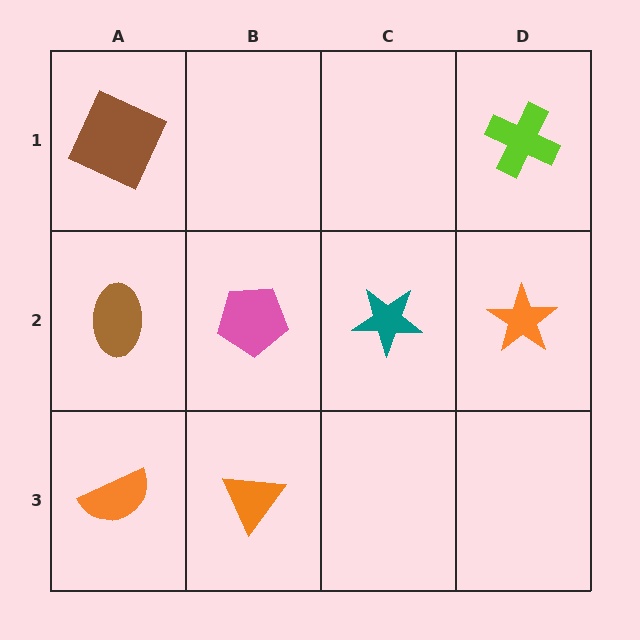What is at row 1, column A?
A brown square.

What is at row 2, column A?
A brown ellipse.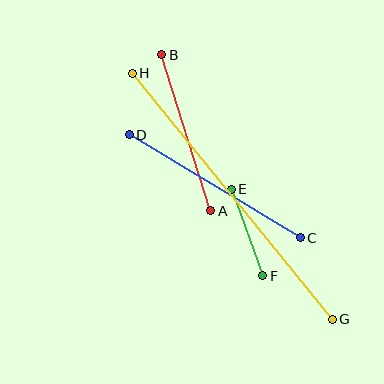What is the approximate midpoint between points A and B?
The midpoint is at approximately (186, 133) pixels.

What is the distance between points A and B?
The distance is approximately 164 pixels.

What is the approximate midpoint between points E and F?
The midpoint is at approximately (247, 232) pixels.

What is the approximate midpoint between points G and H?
The midpoint is at approximately (232, 196) pixels.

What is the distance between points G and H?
The distance is approximately 317 pixels.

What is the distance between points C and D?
The distance is approximately 200 pixels.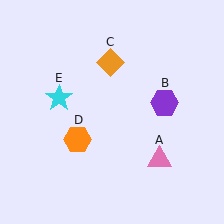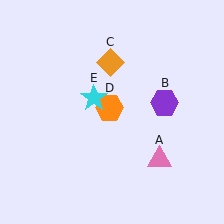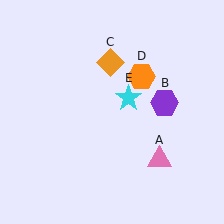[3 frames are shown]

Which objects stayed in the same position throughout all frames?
Pink triangle (object A) and purple hexagon (object B) and orange diamond (object C) remained stationary.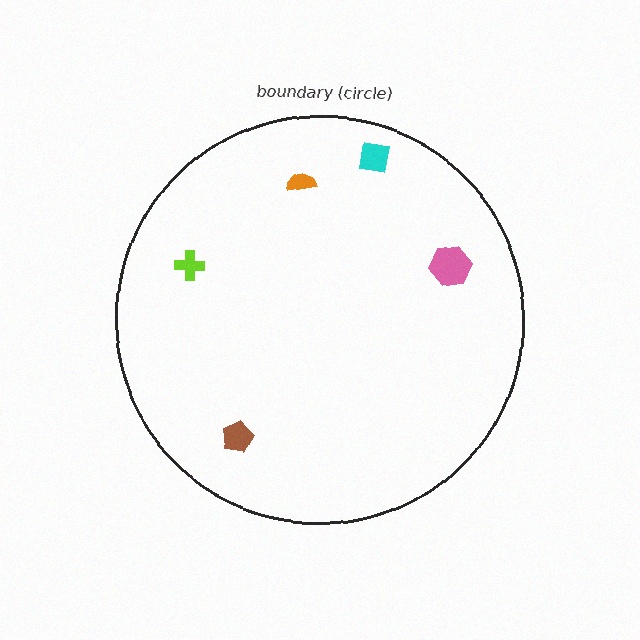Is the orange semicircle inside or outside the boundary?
Inside.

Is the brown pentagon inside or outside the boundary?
Inside.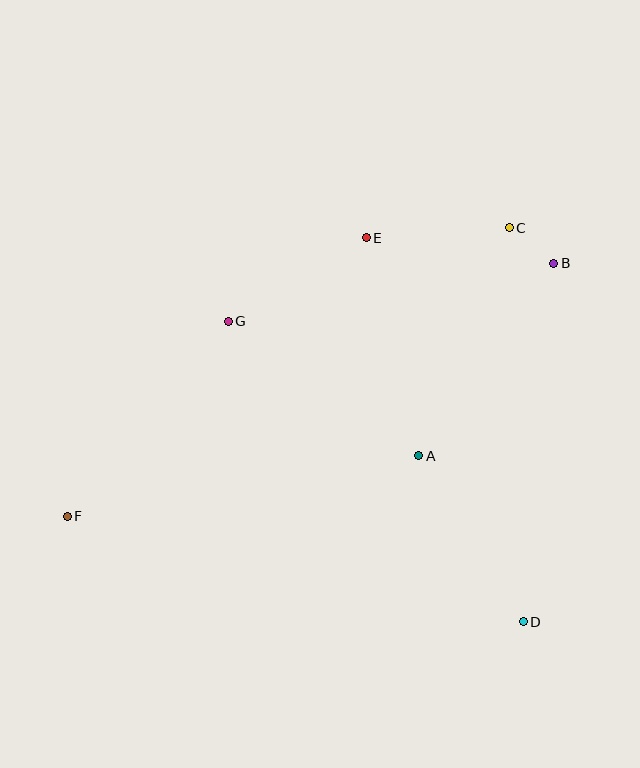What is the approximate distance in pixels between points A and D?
The distance between A and D is approximately 196 pixels.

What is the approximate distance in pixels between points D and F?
The distance between D and F is approximately 468 pixels.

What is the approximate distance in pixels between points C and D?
The distance between C and D is approximately 394 pixels.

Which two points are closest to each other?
Points B and C are closest to each other.